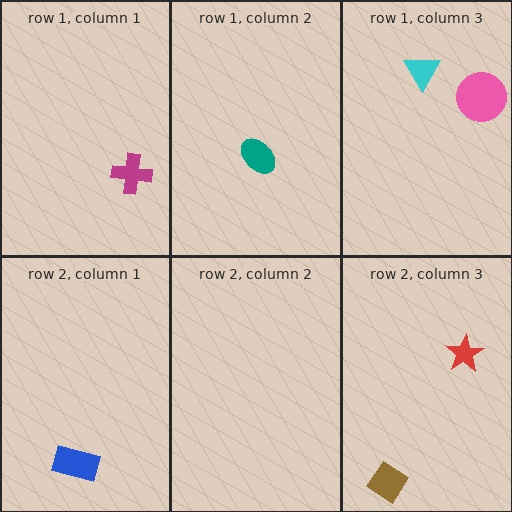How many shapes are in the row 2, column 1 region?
1.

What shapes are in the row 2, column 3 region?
The red star, the brown diamond.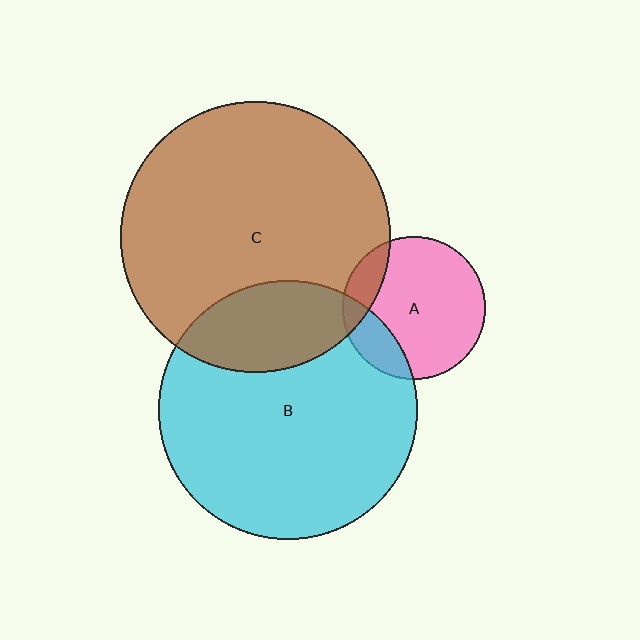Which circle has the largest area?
Circle C (brown).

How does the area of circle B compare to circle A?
Approximately 3.3 times.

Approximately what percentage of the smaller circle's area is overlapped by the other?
Approximately 25%.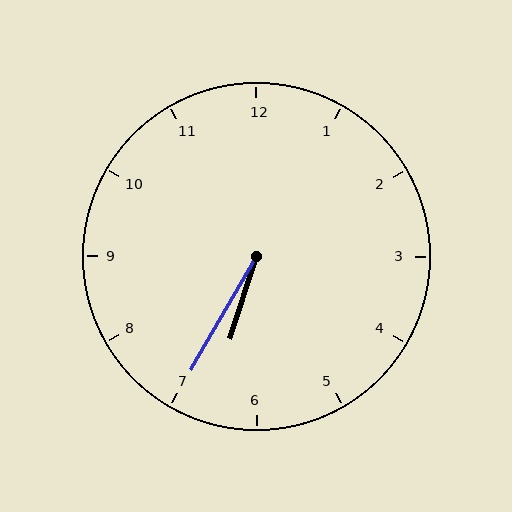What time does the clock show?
6:35.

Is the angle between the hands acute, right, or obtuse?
It is acute.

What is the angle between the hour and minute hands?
Approximately 12 degrees.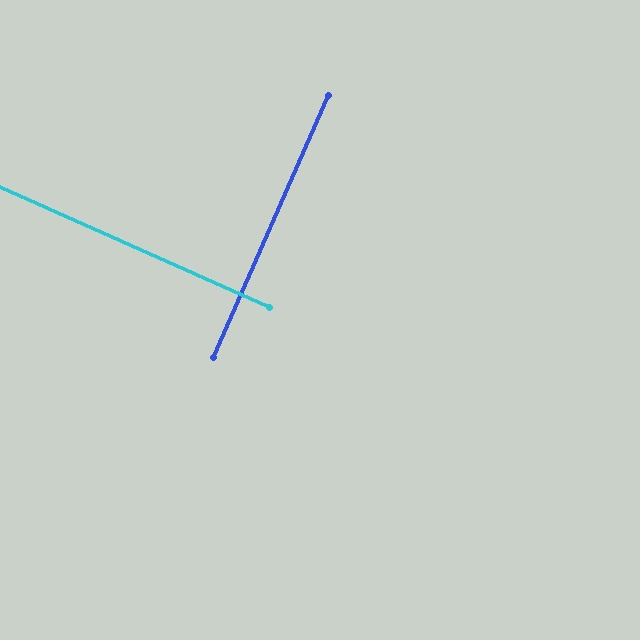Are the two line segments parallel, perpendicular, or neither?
Perpendicular — they meet at approximately 90°.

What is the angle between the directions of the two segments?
Approximately 90 degrees.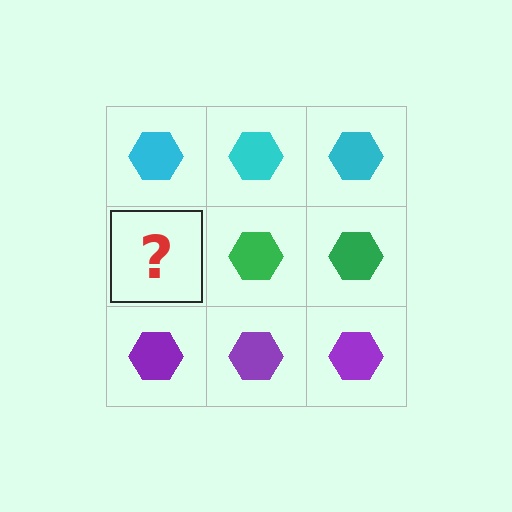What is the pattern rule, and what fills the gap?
The rule is that each row has a consistent color. The gap should be filled with a green hexagon.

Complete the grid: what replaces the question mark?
The question mark should be replaced with a green hexagon.